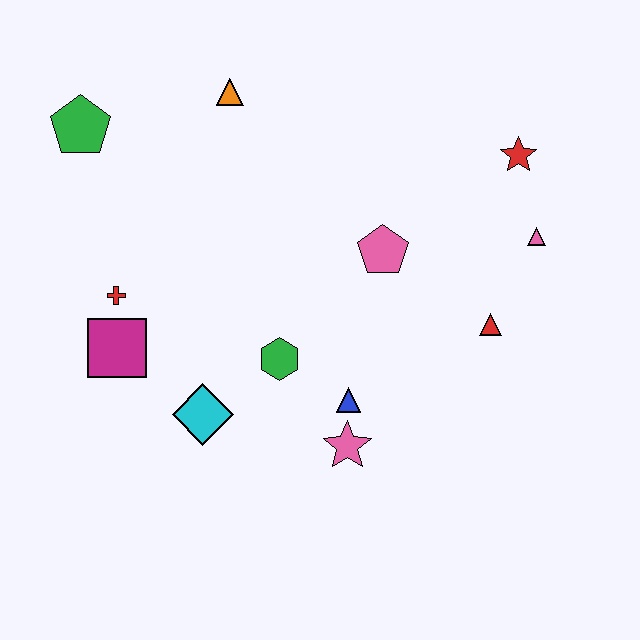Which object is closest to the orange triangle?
The green pentagon is closest to the orange triangle.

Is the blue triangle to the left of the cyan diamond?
No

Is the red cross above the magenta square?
Yes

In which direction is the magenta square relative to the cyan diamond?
The magenta square is to the left of the cyan diamond.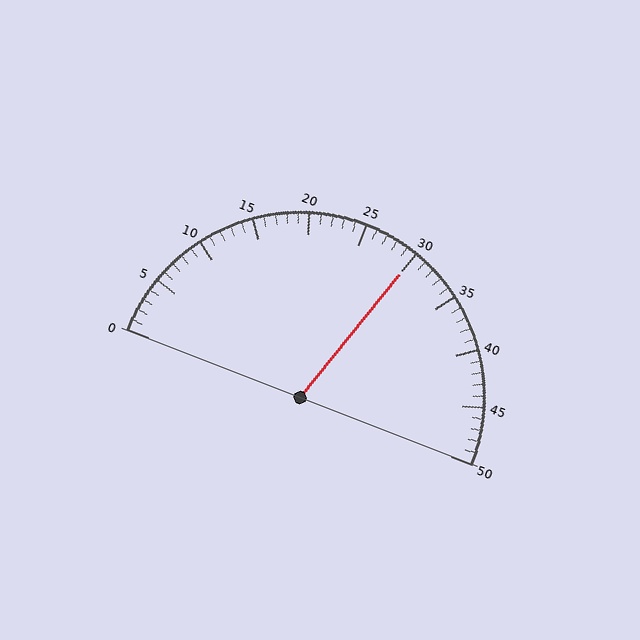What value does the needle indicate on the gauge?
The needle indicates approximately 30.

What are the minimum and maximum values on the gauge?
The gauge ranges from 0 to 50.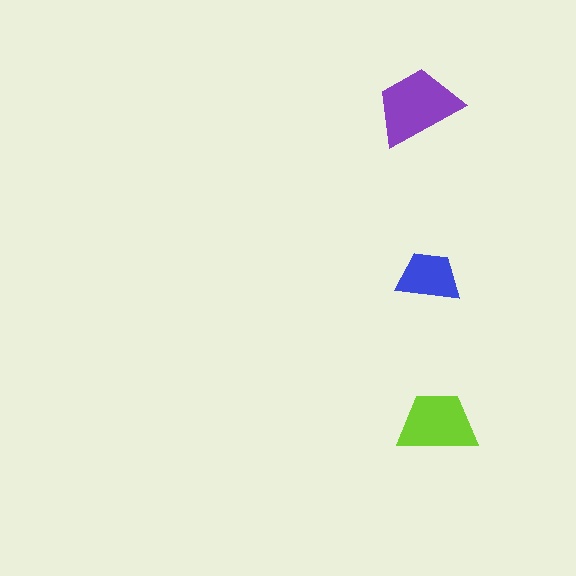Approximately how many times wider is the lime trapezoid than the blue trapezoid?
About 1.5 times wider.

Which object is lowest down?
The lime trapezoid is bottommost.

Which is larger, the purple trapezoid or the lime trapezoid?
The purple one.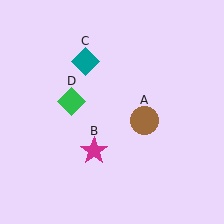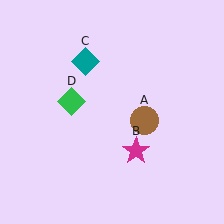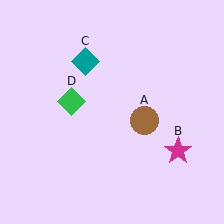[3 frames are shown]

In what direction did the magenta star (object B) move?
The magenta star (object B) moved right.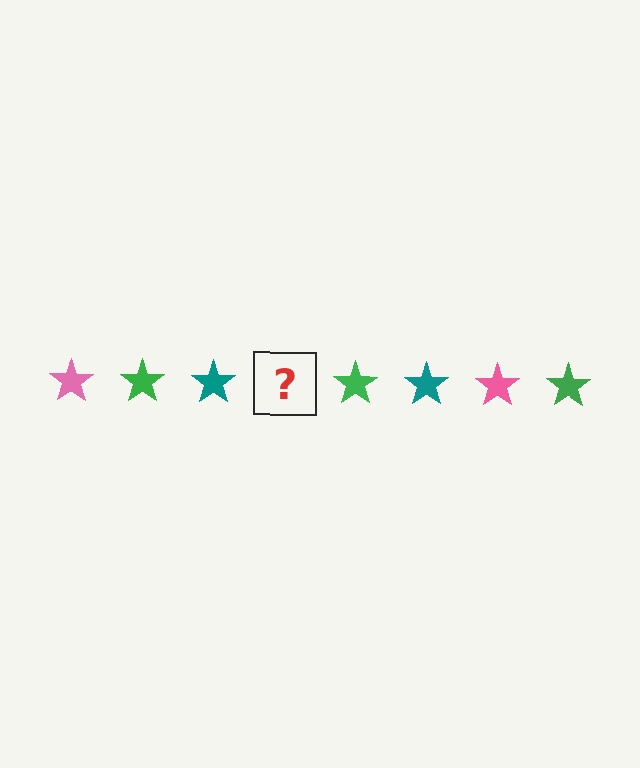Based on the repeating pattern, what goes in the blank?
The blank should be a pink star.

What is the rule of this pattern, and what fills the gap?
The rule is that the pattern cycles through pink, green, teal stars. The gap should be filled with a pink star.